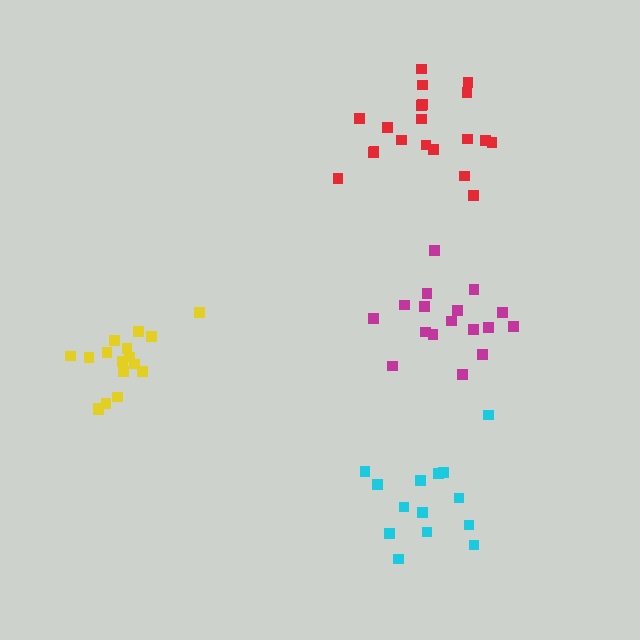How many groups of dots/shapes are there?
There are 4 groups.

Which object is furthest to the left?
The yellow cluster is leftmost.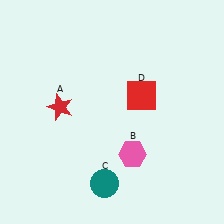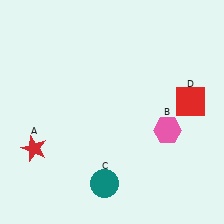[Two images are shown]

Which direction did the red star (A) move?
The red star (A) moved down.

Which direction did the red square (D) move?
The red square (D) moved right.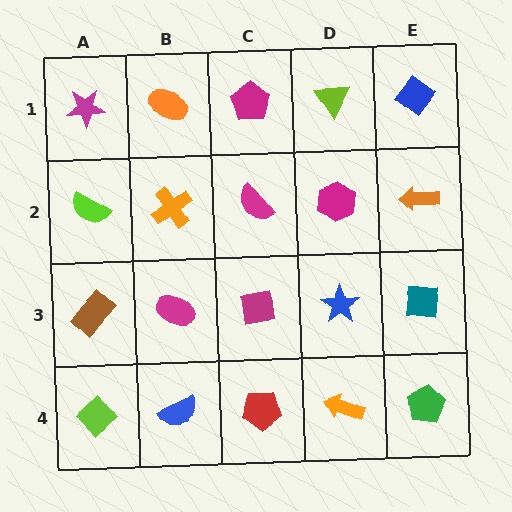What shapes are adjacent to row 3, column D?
A magenta hexagon (row 2, column D), an orange arrow (row 4, column D), a magenta square (row 3, column C), a teal square (row 3, column E).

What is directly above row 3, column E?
An orange arrow.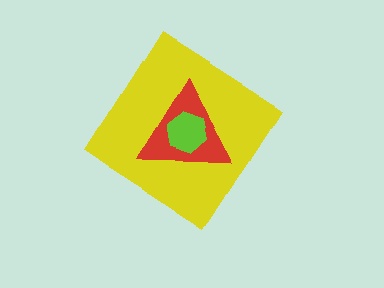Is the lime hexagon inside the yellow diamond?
Yes.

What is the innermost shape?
The lime hexagon.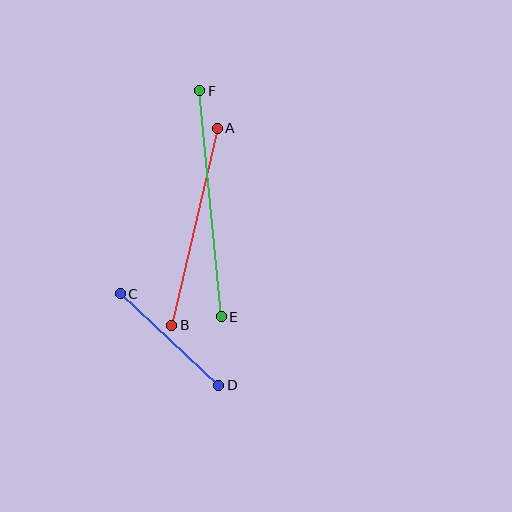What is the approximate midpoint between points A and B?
The midpoint is at approximately (194, 227) pixels.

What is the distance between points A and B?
The distance is approximately 202 pixels.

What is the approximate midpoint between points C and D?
The midpoint is at approximately (169, 339) pixels.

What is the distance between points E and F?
The distance is approximately 227 pixels.